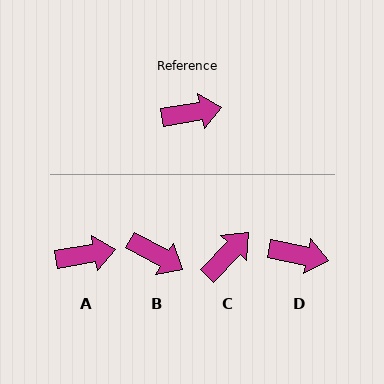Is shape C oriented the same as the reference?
No, it is off by about 36 degrees.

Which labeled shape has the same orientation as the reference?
A.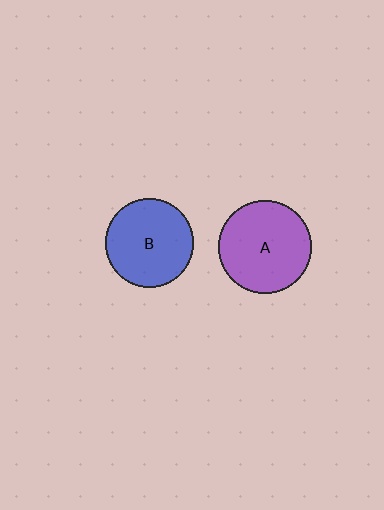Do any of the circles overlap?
No, none of the circles overlap.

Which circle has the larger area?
Circle A (purple).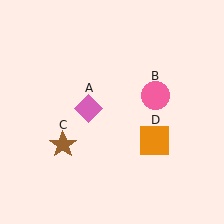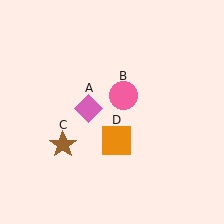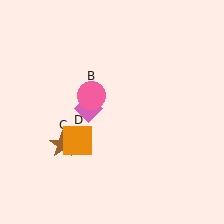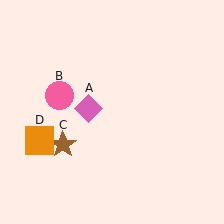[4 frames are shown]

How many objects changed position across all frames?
2 objects changed position: pink circle (object B), orange square (object D).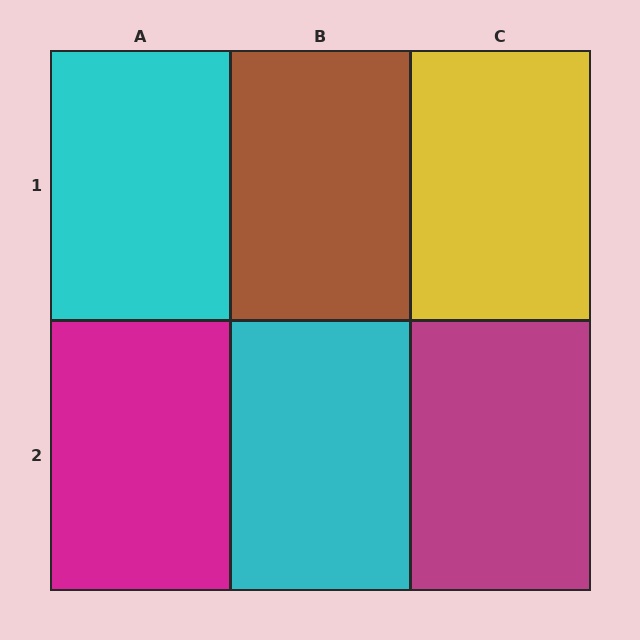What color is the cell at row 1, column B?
Brown.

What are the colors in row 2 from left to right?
Magenta, cyan, magenta.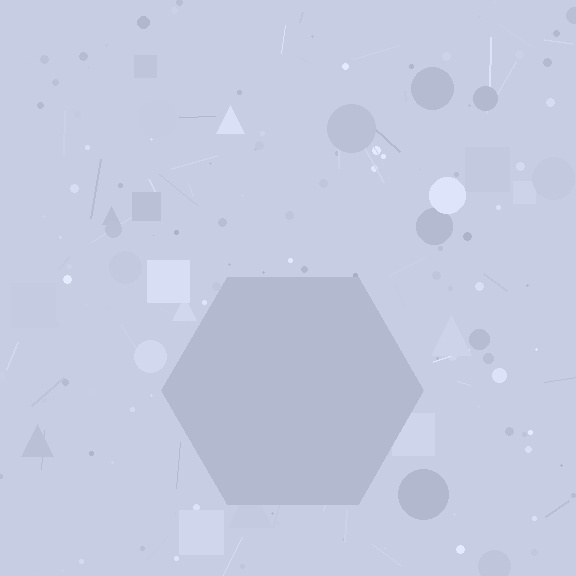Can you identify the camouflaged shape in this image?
The camouflaged shape is a hexagon.